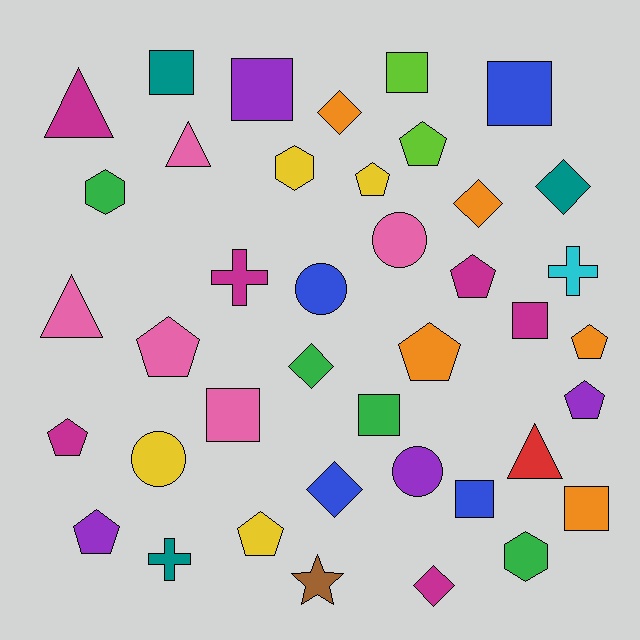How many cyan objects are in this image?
There is 1 cyan object.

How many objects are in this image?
There are 40 objects.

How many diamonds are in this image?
There are 6 diamonds.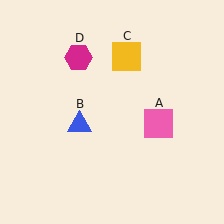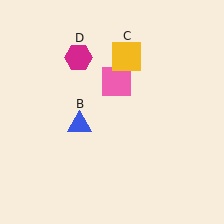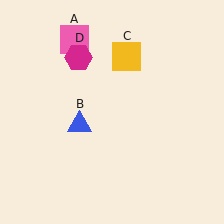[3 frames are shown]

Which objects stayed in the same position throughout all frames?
Blue triangle (object B) and yellow square (object C) and magenta hexagon (object D) remained stationary.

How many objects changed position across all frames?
1 object changed position: pink square (object A).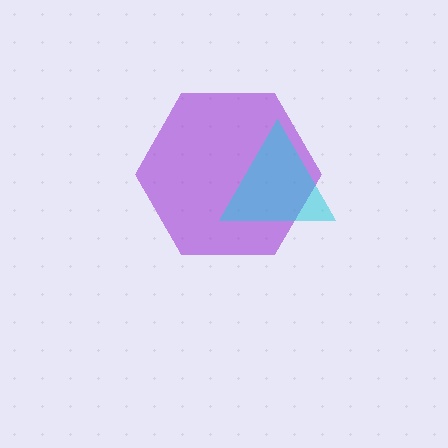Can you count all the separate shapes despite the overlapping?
Yes, there are 2 separate shapes.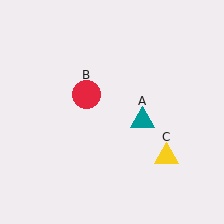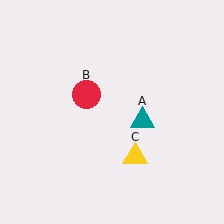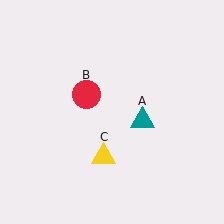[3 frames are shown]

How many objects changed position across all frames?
1 object changed position: yellow triangle (object C).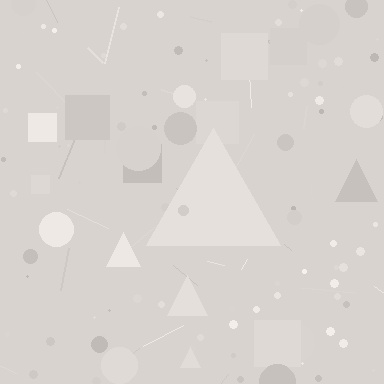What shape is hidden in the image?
A triangle is hidden in the image.